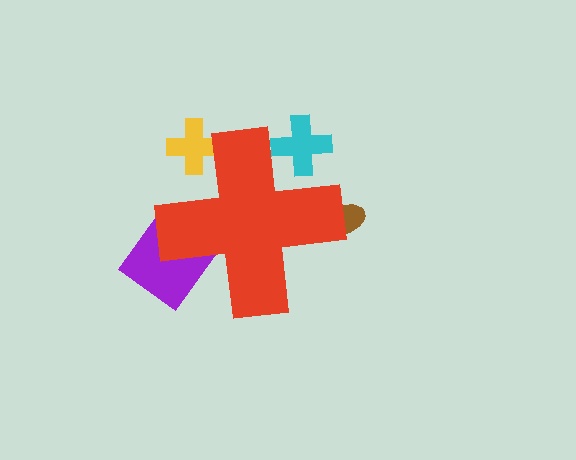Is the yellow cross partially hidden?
Yes, the yellow cross is partially hidden behind the red cross.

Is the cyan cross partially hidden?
Yes, the cyan cross is partially hidden behind the red cross.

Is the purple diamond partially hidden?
Yes, the purple diamond is partially hidden behind the red cross.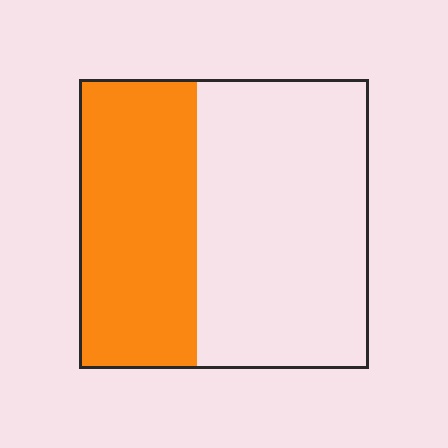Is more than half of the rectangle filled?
No.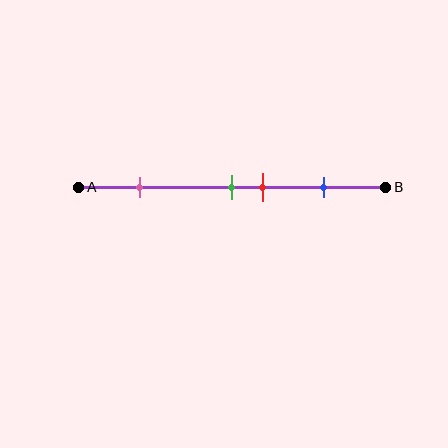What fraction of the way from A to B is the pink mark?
The pink mark is approximately 20% (0.2) of the way from A to B.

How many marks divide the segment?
There are 4 marks dividing the segment.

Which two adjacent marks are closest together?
The green and red marks are the closest adjacent pair.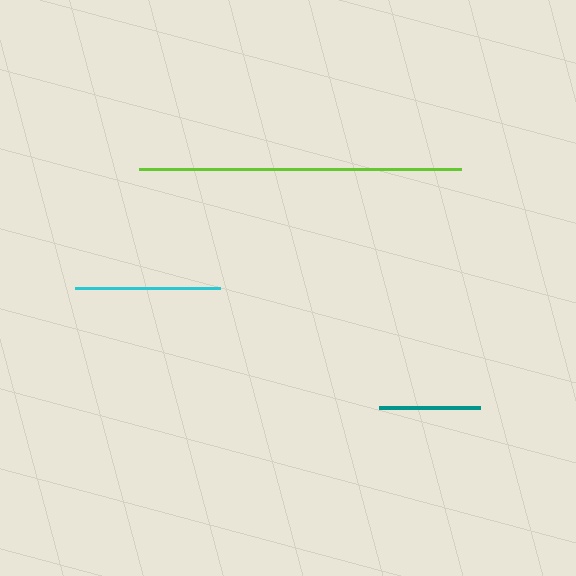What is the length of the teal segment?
The teal segment is approximately 101 pixels long.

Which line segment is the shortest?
The teal line is the shortest at approximately 101 pixels.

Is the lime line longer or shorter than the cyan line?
The lime line is longer than the cyan line.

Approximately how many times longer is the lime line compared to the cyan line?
The lime line is approximately 2.2 times the length of the cyan line.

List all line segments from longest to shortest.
From longest to shortest: lime, cyan, teal.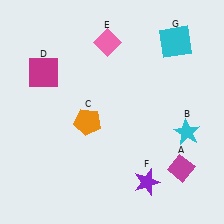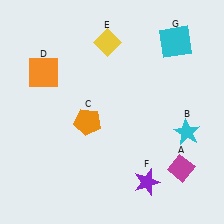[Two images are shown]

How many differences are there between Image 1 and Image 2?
There are 2 differences between the two images.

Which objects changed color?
D changed from magenta to orange. E changed from pink to yellow.